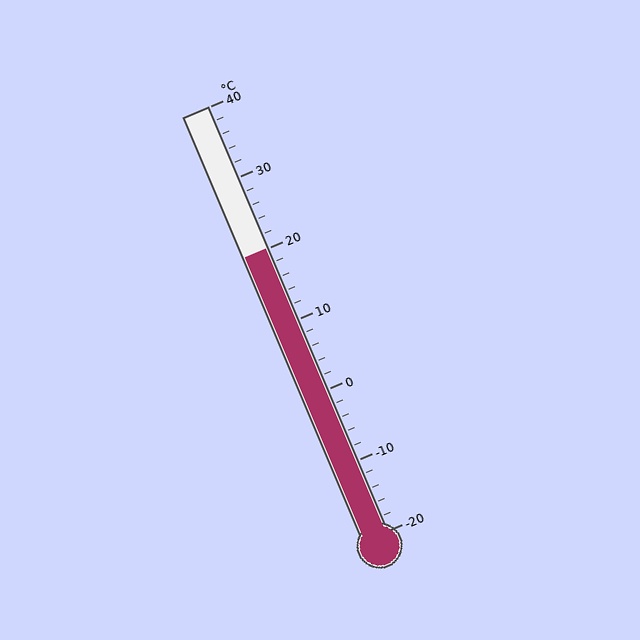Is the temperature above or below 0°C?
The temperature is above 0°C.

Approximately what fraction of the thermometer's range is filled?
The thermometer is filled to approximately 65% of its range.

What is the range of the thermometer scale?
The thermometer scale ranges from -20°C to 40°C.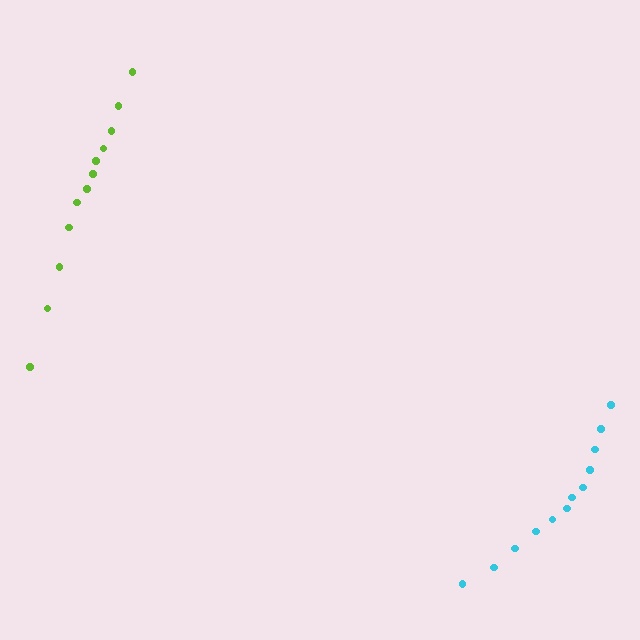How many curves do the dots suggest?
There are 2 distinct paths.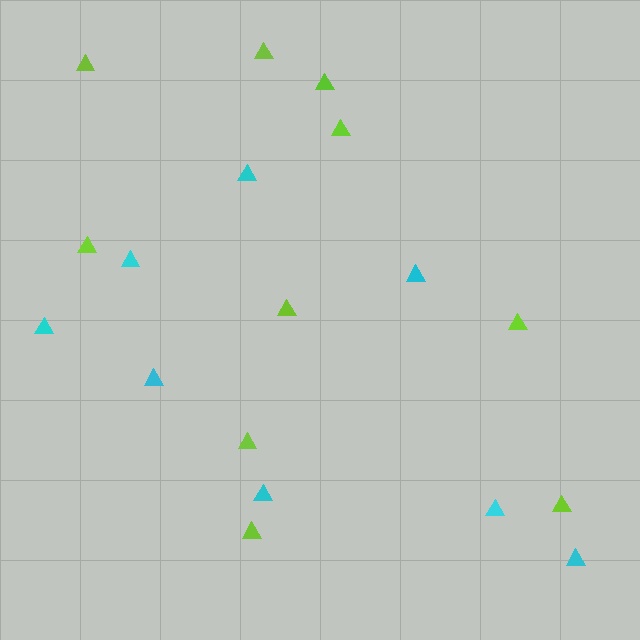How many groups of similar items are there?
There are 2 groups: one group of cyan triangles (8) and one group of lime triangles (10).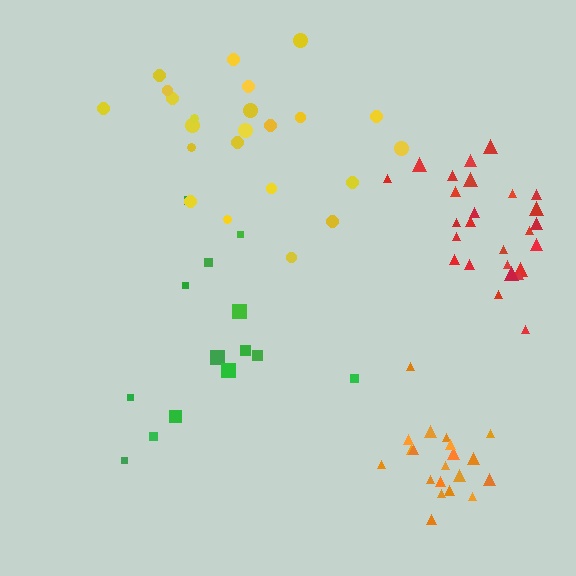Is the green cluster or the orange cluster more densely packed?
Orange.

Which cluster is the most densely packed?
Orange.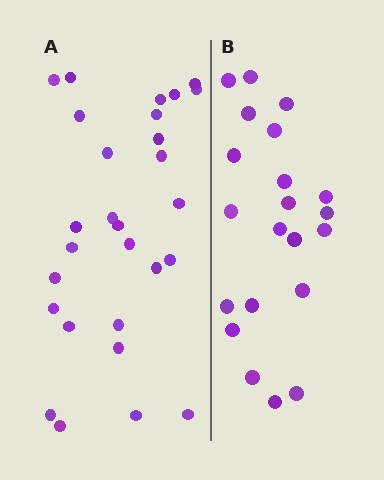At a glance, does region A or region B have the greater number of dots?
Region A (the left region) has more dots.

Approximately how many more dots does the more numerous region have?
Region A has roughly 8 or so more dots than region B.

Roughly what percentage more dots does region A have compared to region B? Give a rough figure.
About 35% more.